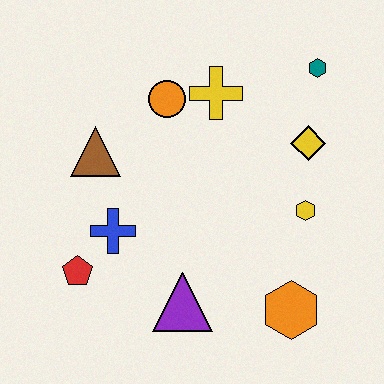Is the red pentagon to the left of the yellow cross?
Yes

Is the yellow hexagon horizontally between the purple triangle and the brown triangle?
No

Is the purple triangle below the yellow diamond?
Yes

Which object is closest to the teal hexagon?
The yellow diamond is closest to the teal hexagon.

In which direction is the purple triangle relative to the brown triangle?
The purple triangle is below the brown triangle.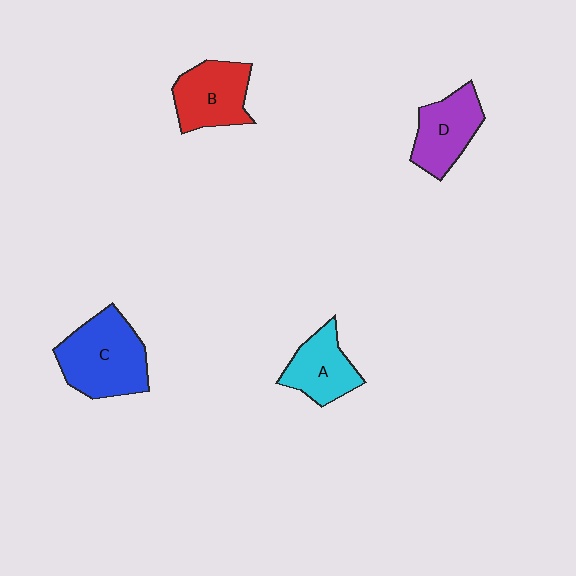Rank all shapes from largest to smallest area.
From largest to smallest: C (blue), B (red), D (purple), A (cyan).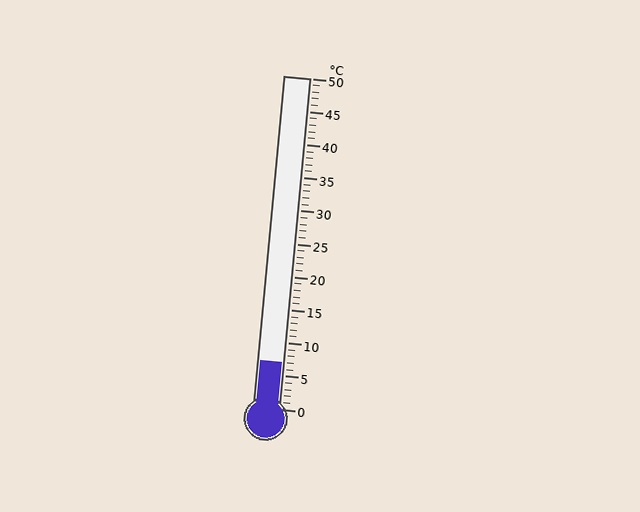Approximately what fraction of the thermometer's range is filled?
The thermometer is filled to approximately 15% of its range.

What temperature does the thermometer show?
The thermometer shows approximately 7°C.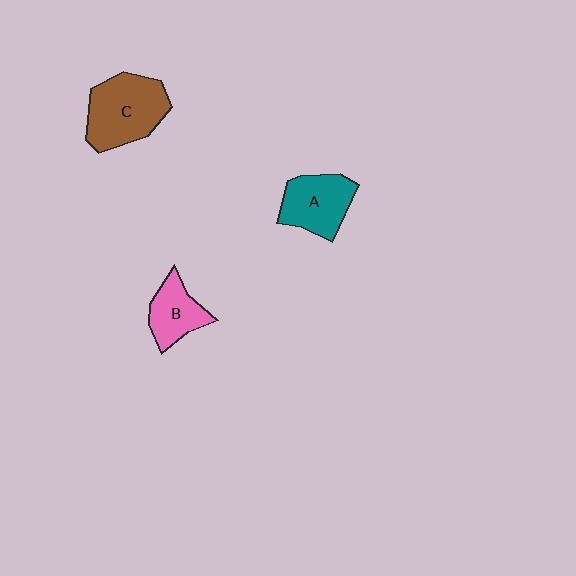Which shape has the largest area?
Shape C (brown).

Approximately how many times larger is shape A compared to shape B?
Approximately 1.3 times.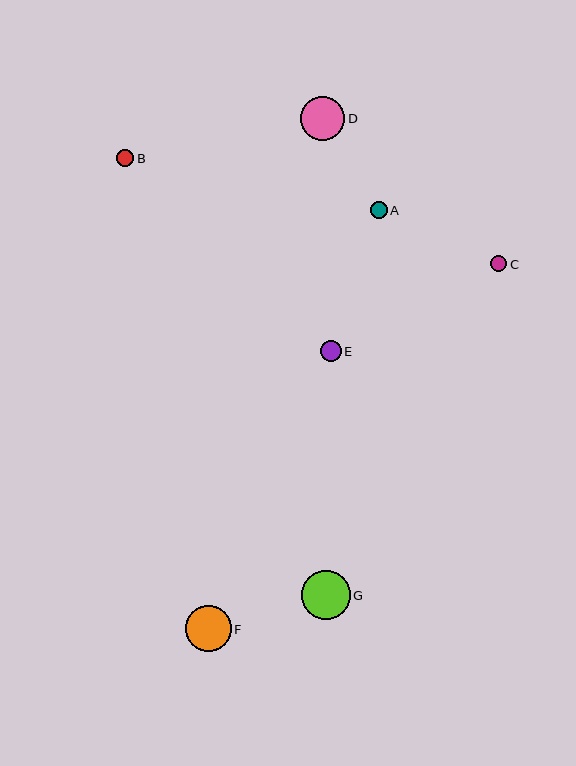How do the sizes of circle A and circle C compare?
Circle A and circle C are approximately the same size.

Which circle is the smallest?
Circle C is the smallest with a size of approximately 17 pixels.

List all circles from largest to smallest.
From largest to smallest: G, F, D, E, A, B, C.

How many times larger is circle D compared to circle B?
Circle D is approximately 2.6 times the size of circle B.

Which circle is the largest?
Circle G is the largest with a size of approximately 49 pixels.